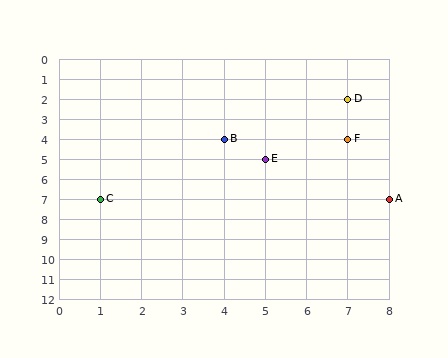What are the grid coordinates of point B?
Point B is at grid coordinates (4, 4).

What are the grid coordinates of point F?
Point F is at grid coordinates (7, 4).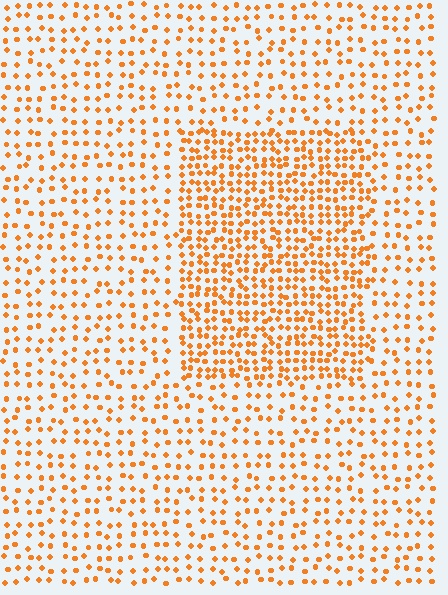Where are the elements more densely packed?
The elements are more densely packed inside the rectangle boundary.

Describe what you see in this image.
The image contains small orange elements arranged at two different densities. A rectangle-shaped region is visible where the elements are more densely packed than the surrounding area.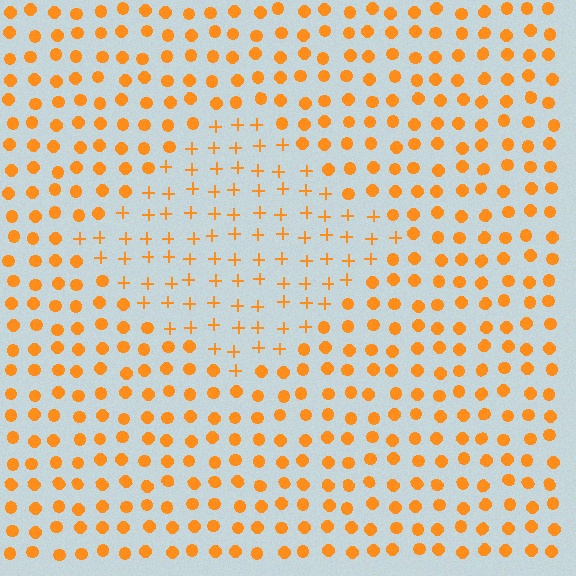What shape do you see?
I see a diamond.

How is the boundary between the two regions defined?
The boundary is defined by a change in element shape: plus signs inside vs. circles outside. All elements share the same color and spacing.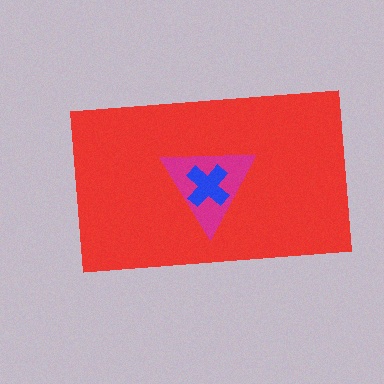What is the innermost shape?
The blue cross.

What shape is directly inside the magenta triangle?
The blue cross.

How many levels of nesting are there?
3.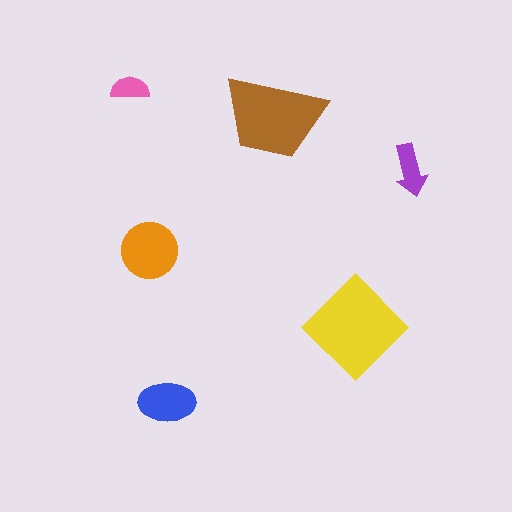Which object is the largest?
The yellow diamond.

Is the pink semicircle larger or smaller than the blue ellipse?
Smaller.